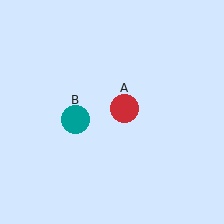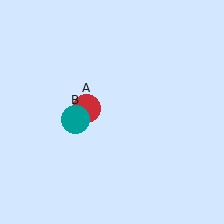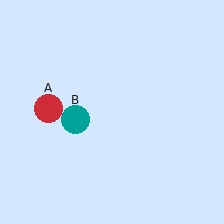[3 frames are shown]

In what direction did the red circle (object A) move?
The red circle (object A) moved left.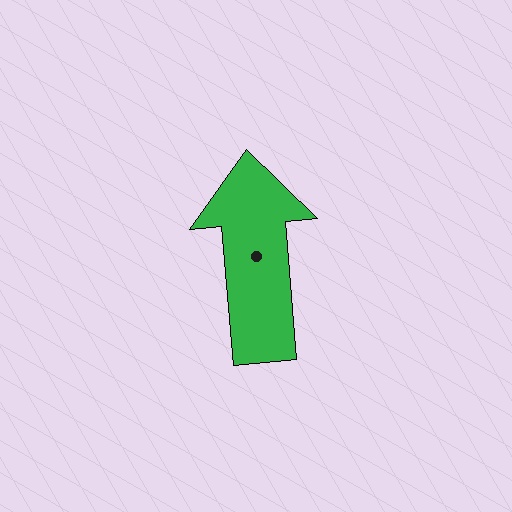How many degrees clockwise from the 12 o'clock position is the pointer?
Approximately 355 degrees.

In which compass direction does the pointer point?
North.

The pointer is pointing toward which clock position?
Roughly 12 o'clock.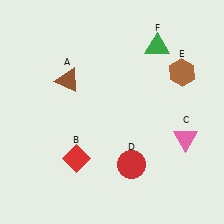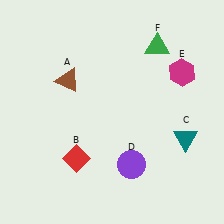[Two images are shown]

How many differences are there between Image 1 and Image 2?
There are 3 differences between the two images.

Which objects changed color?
C changed from pink to teal. D changed from red to purple. E changed from brown to magenta.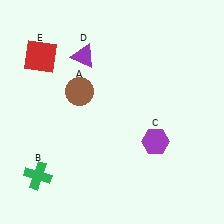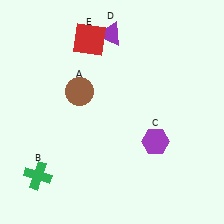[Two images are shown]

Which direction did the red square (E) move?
The red square (E) moved right.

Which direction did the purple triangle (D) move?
The purple triangle (D) moved right.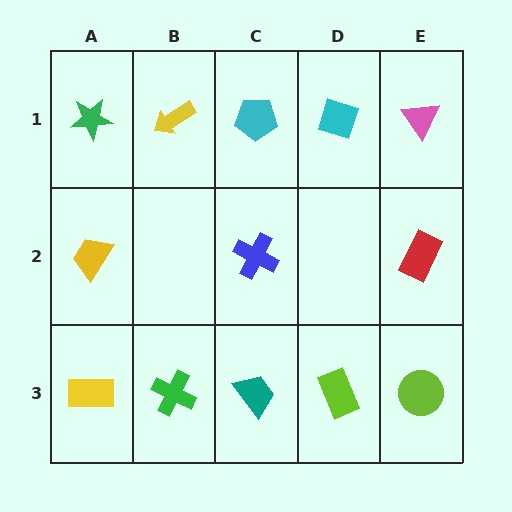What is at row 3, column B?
A green cross.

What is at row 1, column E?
A pink triangle.